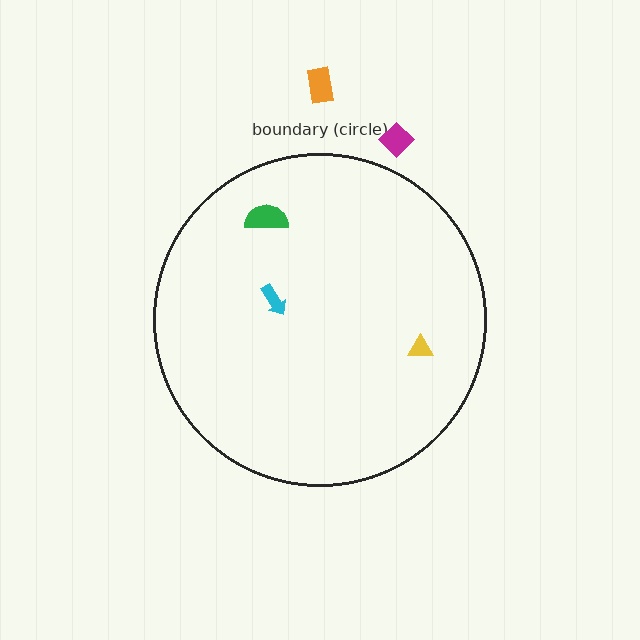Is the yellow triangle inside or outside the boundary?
Inside.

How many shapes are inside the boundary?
3 inside, 2 outside.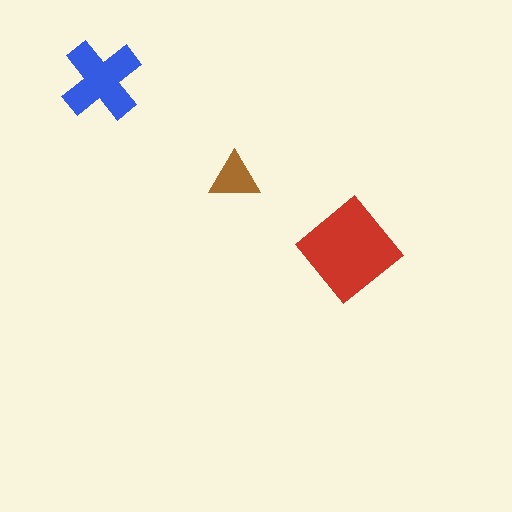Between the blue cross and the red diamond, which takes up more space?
The red diamond.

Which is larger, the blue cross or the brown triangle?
The blue cross.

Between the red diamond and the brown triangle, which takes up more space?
The red diamond.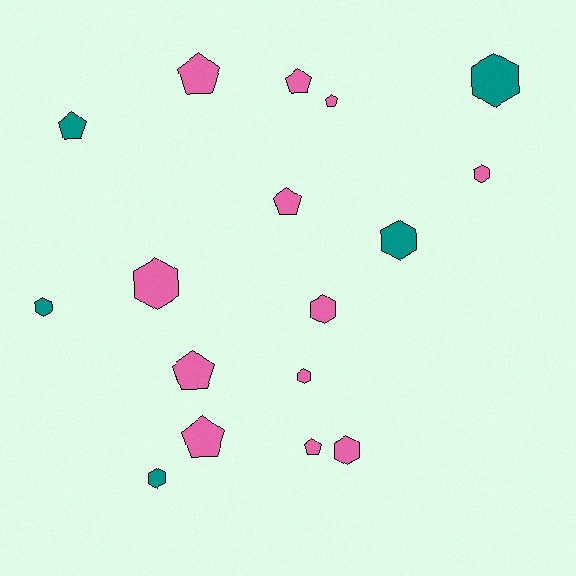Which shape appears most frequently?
Hexagon, with 9 objects.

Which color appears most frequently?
Pink, with 12 objects.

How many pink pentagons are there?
There are 7 pink pentagons.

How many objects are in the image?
There are 17 objects.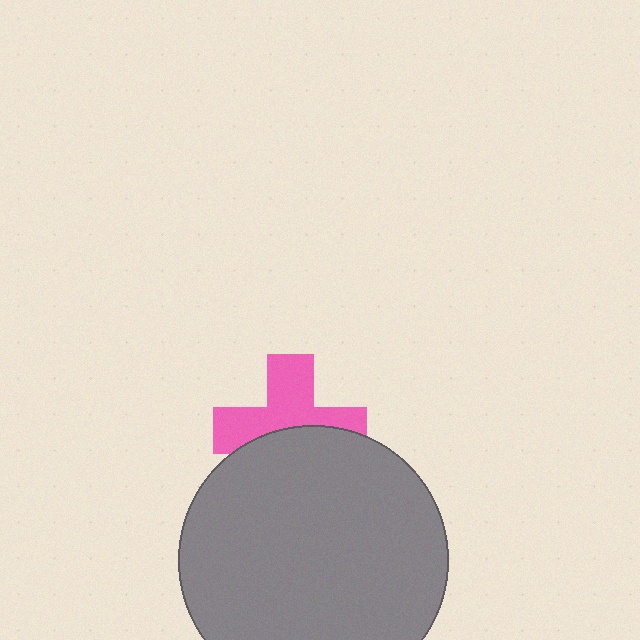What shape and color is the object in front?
The object in front is a gray circle.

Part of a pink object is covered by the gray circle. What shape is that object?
It is a cross.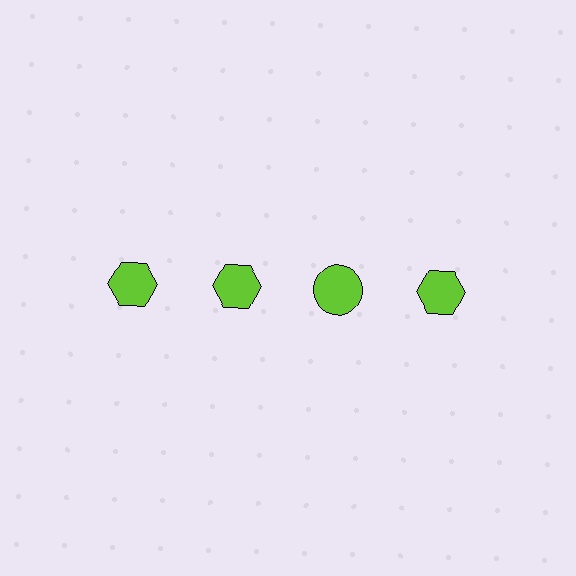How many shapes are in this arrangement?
There are 4 shapes arranged in a grid pattern.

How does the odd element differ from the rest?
It has a different shape: circle instead of hexagon.